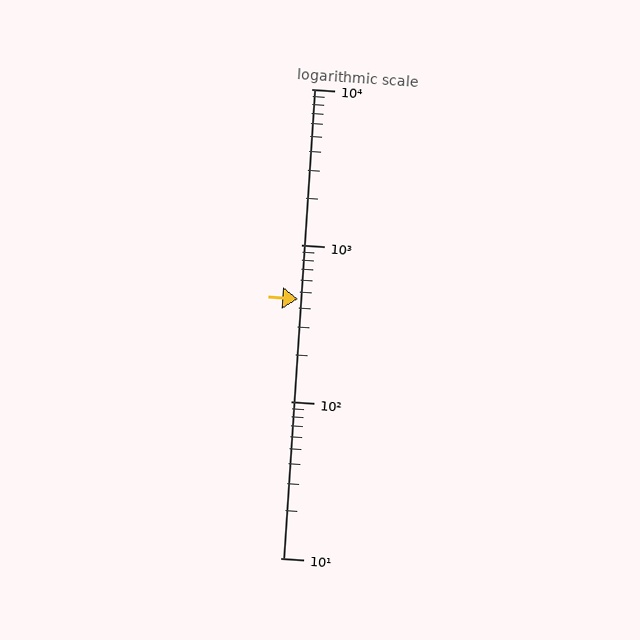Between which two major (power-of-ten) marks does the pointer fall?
The pointer is between 100 and 1000.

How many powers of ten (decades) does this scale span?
The scale spans 3 decades, from 10 to 10000.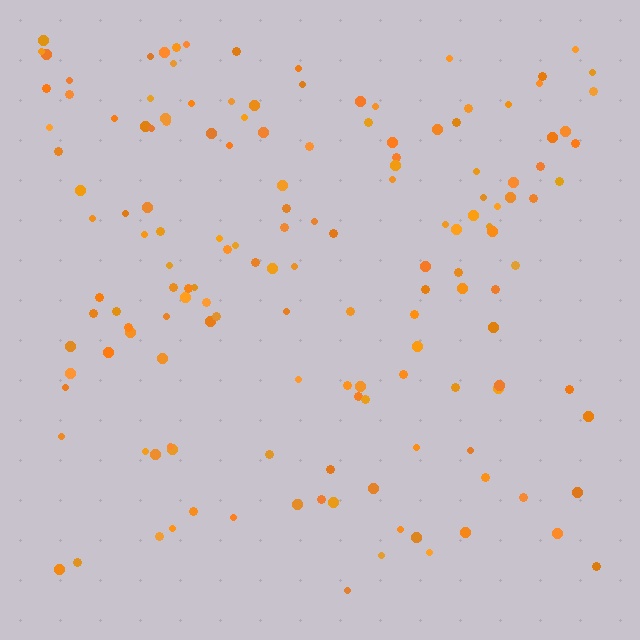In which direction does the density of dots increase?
From bottom to top, with the top side densest.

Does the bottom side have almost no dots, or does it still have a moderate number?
Still a moderate number, just noticeably fewer than the top.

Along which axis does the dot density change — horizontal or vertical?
Vertical.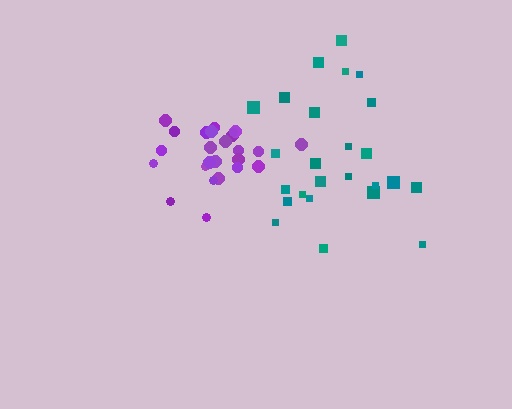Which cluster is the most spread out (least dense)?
Teal.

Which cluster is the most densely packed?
Purple.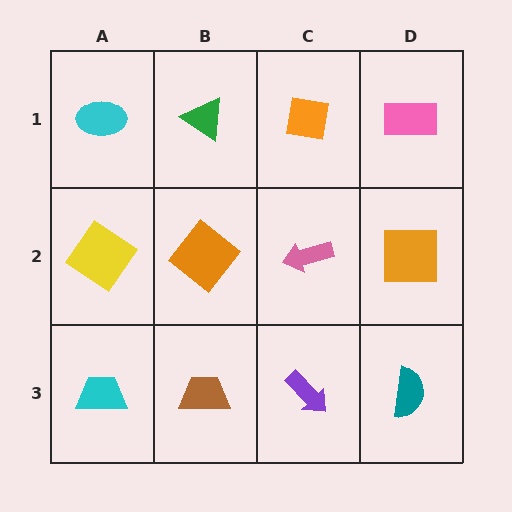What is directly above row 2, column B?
A green triangle.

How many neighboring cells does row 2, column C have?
4.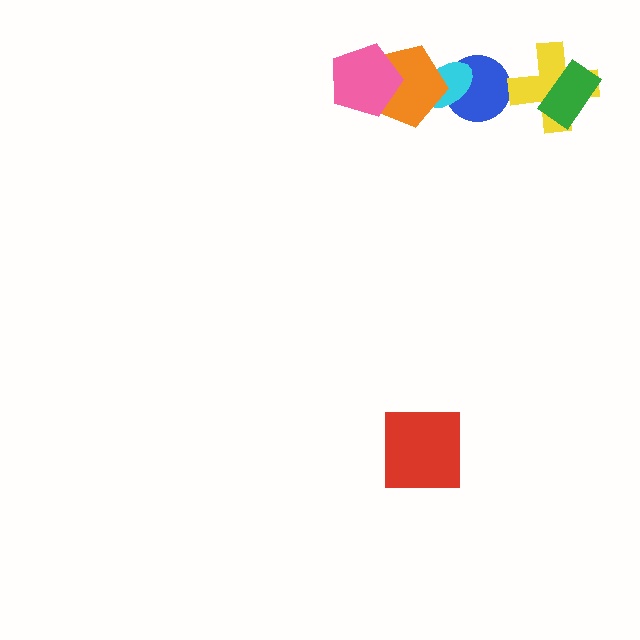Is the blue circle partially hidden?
Yes, it is partially covered by another shape.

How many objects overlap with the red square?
0 objects overlap with the red square.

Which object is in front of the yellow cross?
The green rectangle is in front of the yellow cross.